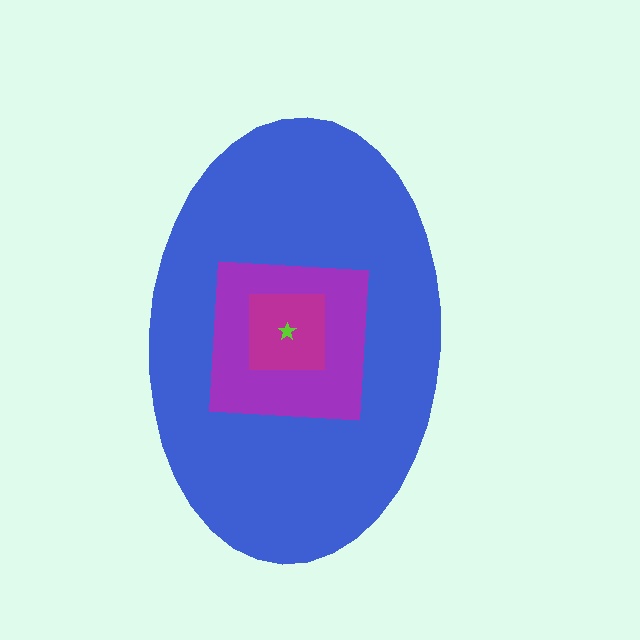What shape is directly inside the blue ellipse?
The purple square.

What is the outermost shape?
The blue ellipse.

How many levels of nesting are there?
4.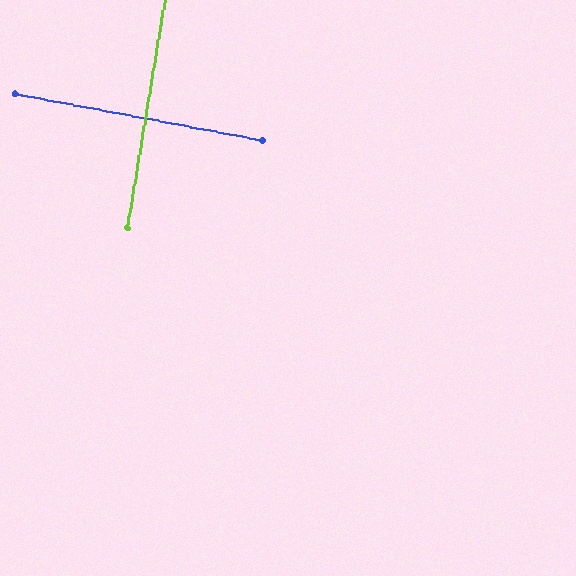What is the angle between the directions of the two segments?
Approximately 89 degrees.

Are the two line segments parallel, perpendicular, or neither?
Perpendicular — they meet at approximately 89°.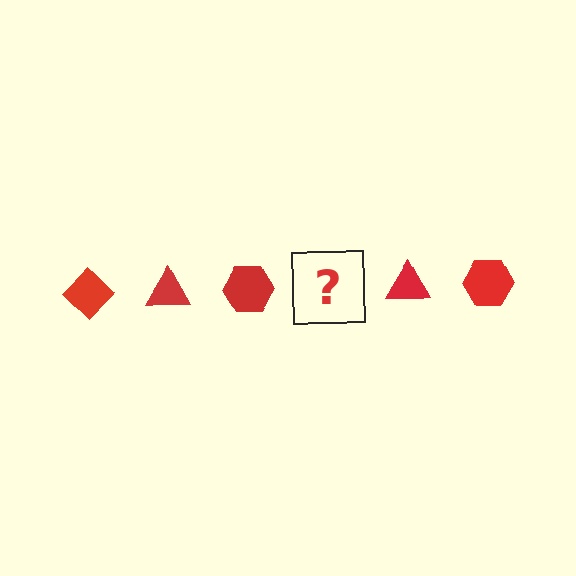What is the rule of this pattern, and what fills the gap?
The rule is that the pattern cycles through diamond, triangle, hexagon shapes in red. The gap should be filled with a red diamond.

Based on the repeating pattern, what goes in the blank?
The blank should be a red diamond.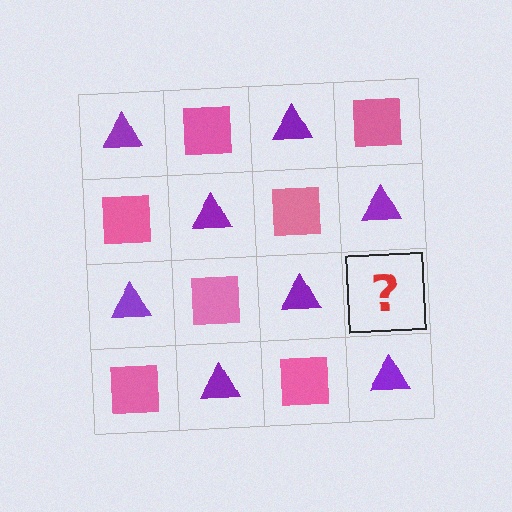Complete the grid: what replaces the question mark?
The question mark should be replaced with a pink square.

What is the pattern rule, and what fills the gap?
The rule is that it alternates purple triangle and pink square in a checkerboard pattern. The gap should be filled with a pink square.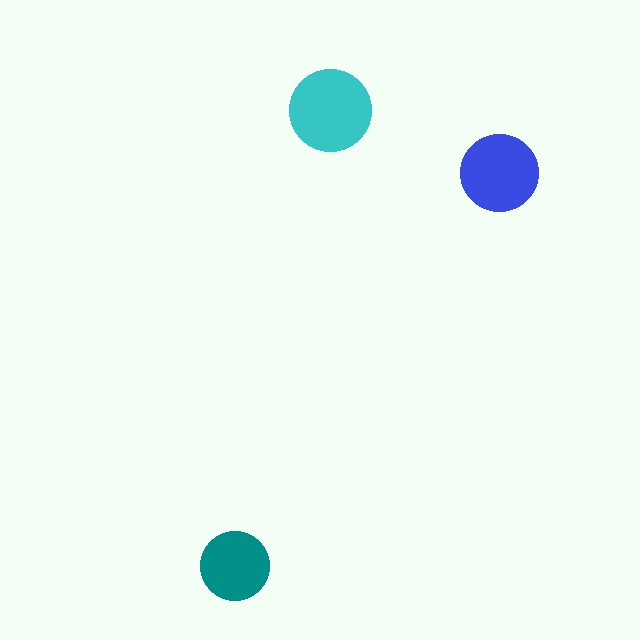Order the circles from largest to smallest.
the cyan one, the blue one, the teal one.